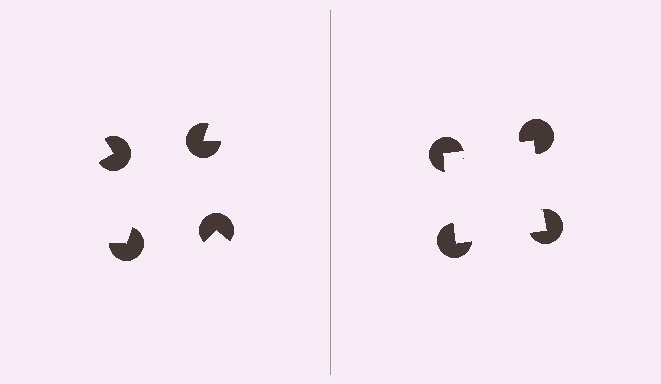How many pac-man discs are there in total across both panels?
8 — 4 on each side.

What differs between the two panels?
The pac-man discs are positioned identically on both sides; only the wedge orientations differ. On the right they align to a square; on the left they are misaligned.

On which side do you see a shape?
An illusory square appears on the right side. On the left side the wedge cuts are rotated, so no coherent shape forms.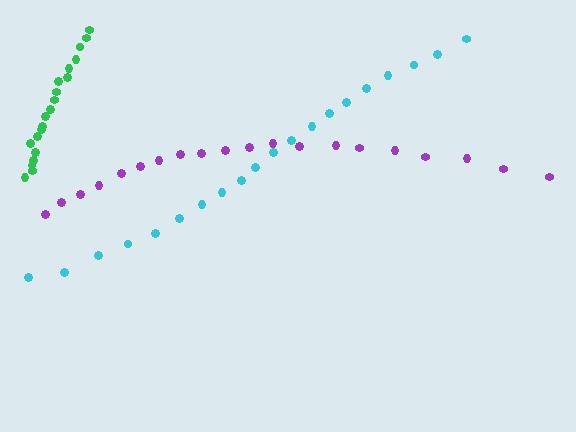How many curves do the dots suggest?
There are 3 distinct paths.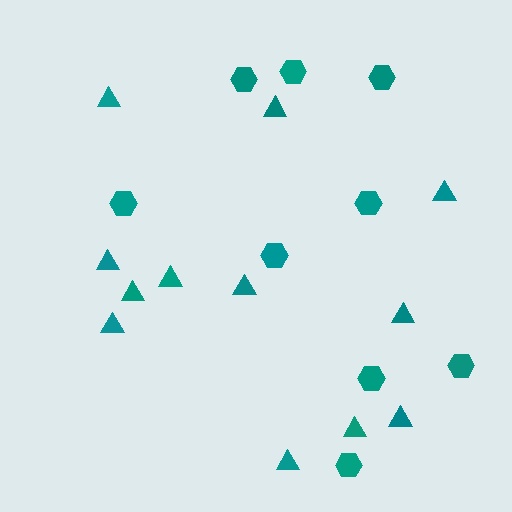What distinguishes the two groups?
There are 2 groups: one group of triangles (12) and one group of hexagons (9).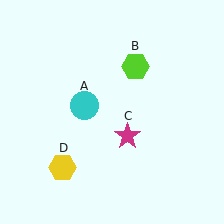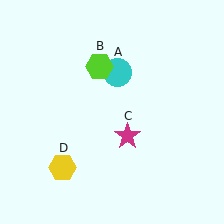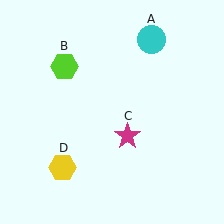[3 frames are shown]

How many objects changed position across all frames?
2 objects changed position: cyan circle (object A), lime hexagon (object B).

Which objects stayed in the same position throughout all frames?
Magenta star (object C) and yellow hexagon (object D) remained stationary.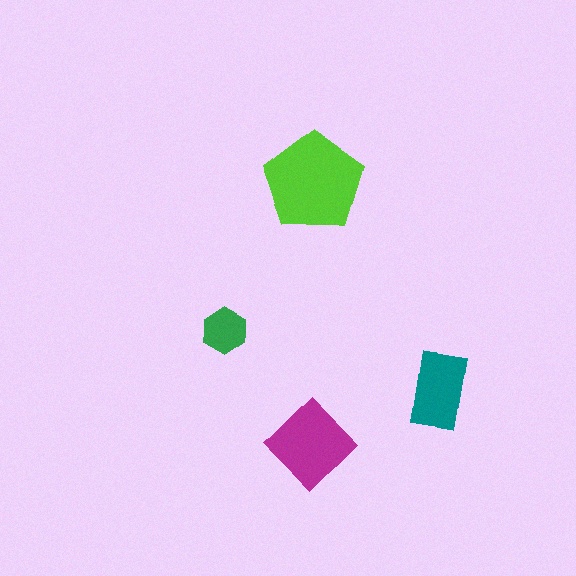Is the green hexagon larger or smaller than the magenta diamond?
Smaller.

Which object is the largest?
The lime pentagon.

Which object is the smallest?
The green hexagon.